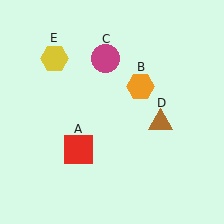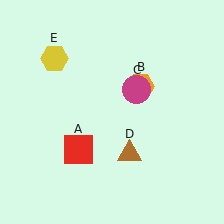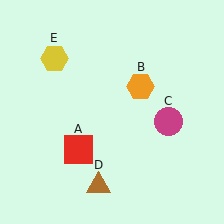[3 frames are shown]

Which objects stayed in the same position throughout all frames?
Red square (object A) and orange hexagon (object B) and yellow hexagon (object E) remained stationary.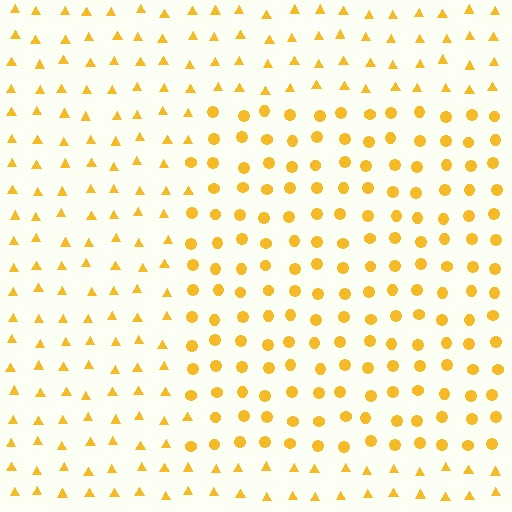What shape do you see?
I see a rectangle.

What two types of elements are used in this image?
The image uses circles inside the rectangle region and triangles outside it.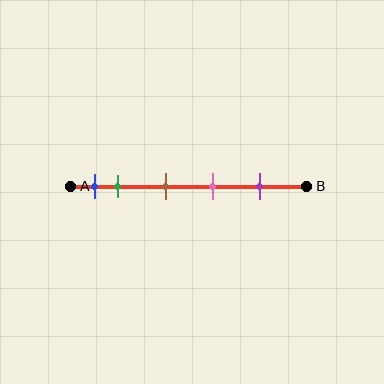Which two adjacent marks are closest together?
The blue and green marks are the closest adjacent pair.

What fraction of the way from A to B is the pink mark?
The pink mark is approximately 60% (0.6) of the way from A to B.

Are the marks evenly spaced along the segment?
No, the marks are not evenly spaced.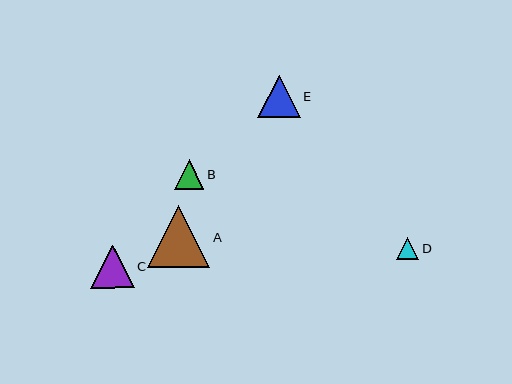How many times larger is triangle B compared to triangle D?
Triangle B is approximately 1.3 times the size of triangle D.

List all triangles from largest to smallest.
From largest to smallest: A, C, E, B, D.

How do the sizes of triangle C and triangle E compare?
Triangle C and triangle E are approximately the same size.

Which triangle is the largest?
Triangle A is the largest with a size of approximately 62 pixels.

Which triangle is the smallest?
Triangle D is the smallest with a size of approximately 22 pixels.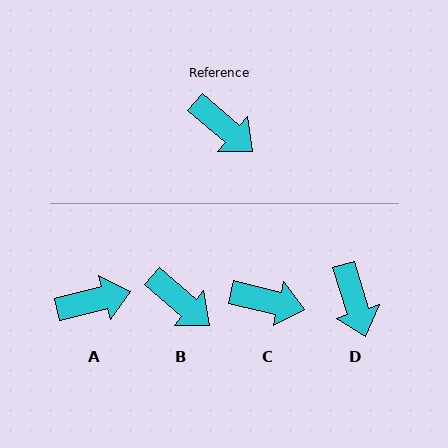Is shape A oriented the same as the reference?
No, it is off by about 55 degrees.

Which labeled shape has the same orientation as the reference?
B.